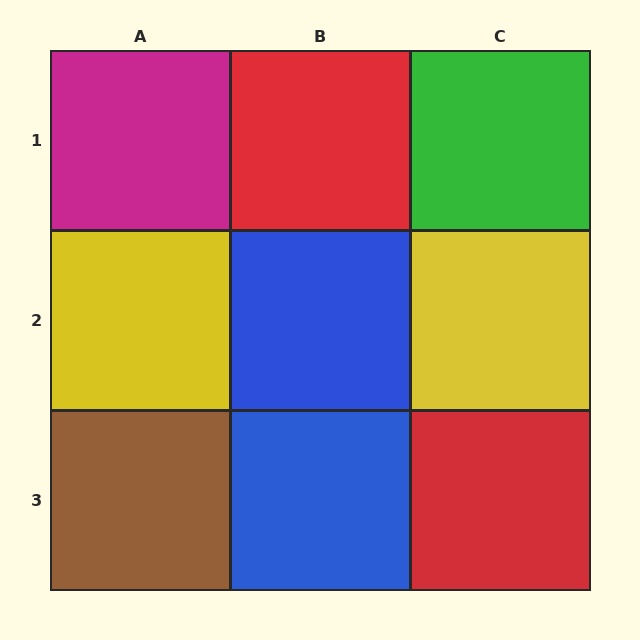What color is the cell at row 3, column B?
Blue.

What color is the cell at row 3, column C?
Red.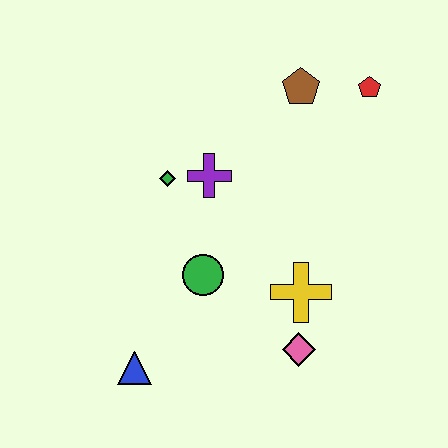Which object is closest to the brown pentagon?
The red pentagon is closest to the brown pentagon.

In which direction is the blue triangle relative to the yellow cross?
The blue triangle is to the left of the yellow cross.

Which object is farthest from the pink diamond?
The red pentagon is farthest from the pink diamond.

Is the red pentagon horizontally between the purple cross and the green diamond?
No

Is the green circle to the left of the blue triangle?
No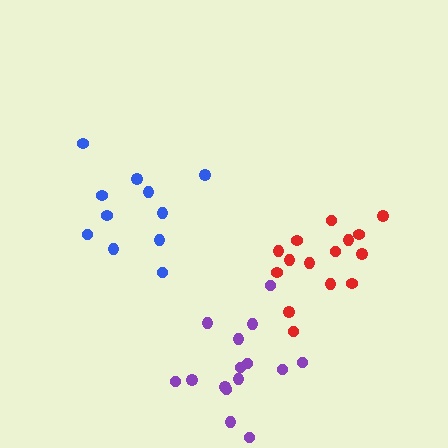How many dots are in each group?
Group 1: 15 dots, Group 2: 15 dots, Group 3: 11 dots (41 total).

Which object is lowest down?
The purple cluster is bottommost.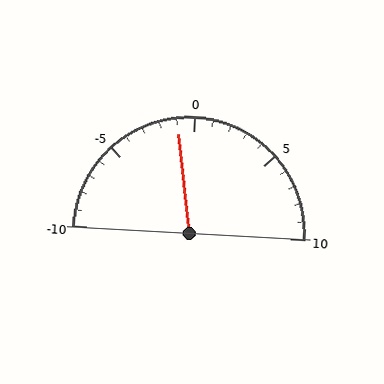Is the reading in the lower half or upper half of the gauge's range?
The reading is in the lower half of the range (-10 to 10).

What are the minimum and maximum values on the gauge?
The gauge ranges from -10 to 10.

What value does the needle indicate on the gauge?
The needle indicates approximately -1.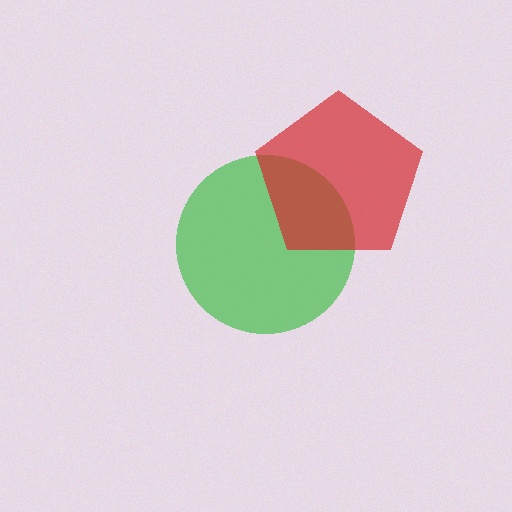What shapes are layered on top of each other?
The layered shapes are: a green circle, a red pentagon.